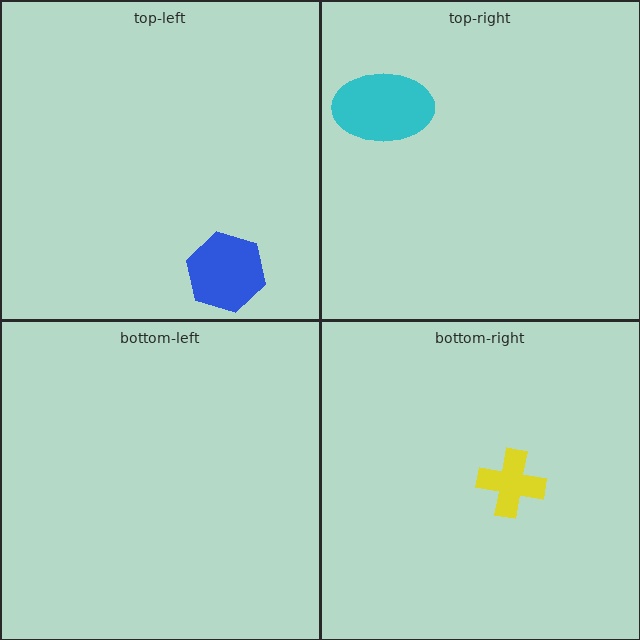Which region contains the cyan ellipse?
The top-right region.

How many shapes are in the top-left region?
1.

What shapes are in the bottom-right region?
The yellow cross.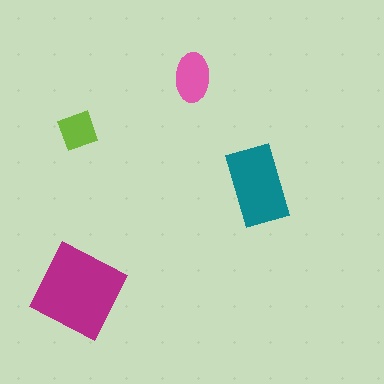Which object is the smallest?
The lime diamond.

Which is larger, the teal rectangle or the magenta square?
The magenta square.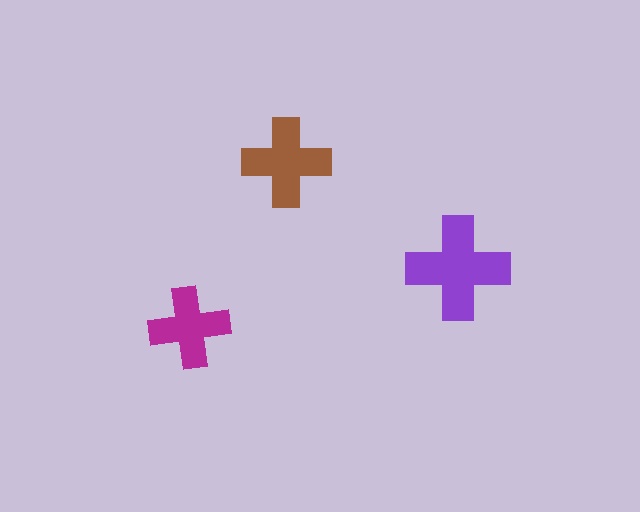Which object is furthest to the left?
The magenta cross is leftmost.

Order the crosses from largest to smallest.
the purple one, the brown one, the magenta one.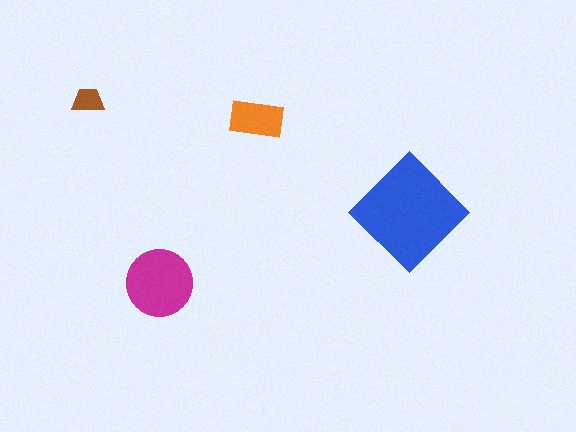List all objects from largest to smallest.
The blue diamond, the magenta circle, the orange rectangle, the brown trapezoid.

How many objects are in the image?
There are 4 objects in the image.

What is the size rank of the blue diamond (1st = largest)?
1st.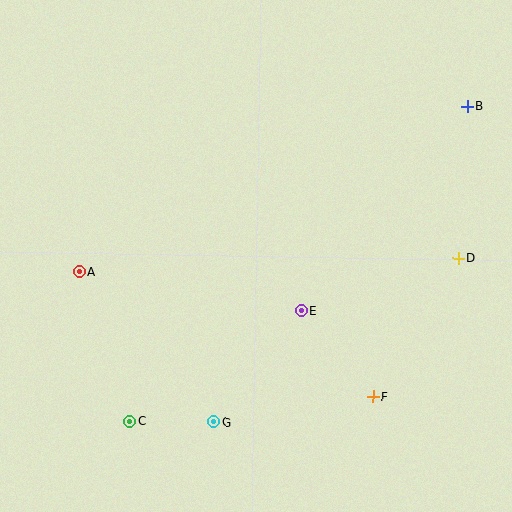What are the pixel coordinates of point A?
Point A is at (79, 272).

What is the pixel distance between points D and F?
The distance between D and F is 163 pixels.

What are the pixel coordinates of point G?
Point G is at (214, 422).